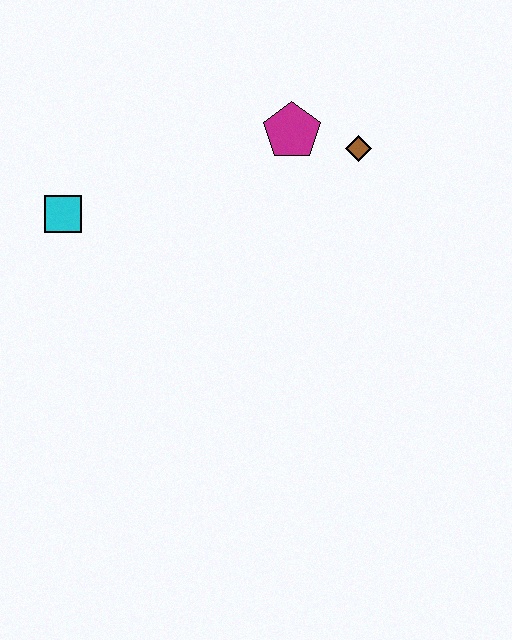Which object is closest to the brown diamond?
The magenta pentagon is closest to the brown diamond.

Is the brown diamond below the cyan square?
No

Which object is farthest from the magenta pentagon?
The cyan square is farthest from the magenta pentagon.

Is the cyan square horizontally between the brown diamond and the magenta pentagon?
No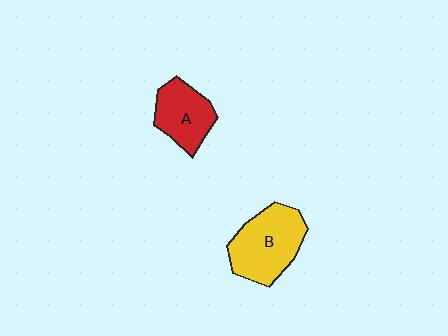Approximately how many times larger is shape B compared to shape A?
Approximately 1.4 times.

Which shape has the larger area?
Shape B (yellow).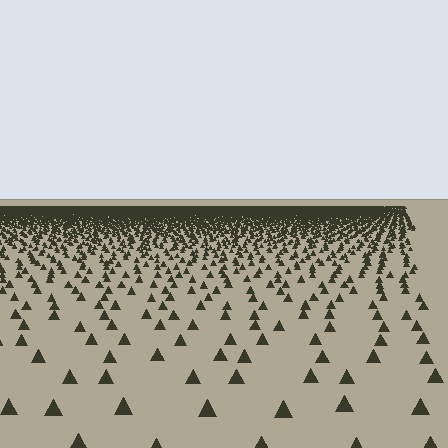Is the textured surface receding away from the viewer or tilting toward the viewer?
The surface is receding away from the viewer. Texture elements get smaller and denser toward the top.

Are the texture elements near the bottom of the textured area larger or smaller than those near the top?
Larger. Near the bottom, elements are closer to the viewer and appear at a bigger on-screen size.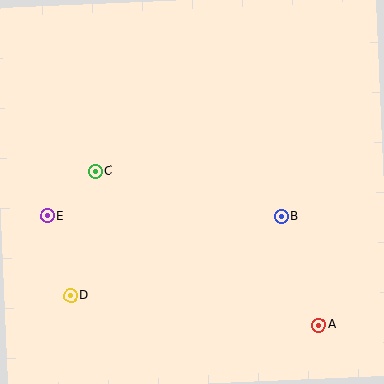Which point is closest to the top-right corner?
Point B is closest to the top-right corner.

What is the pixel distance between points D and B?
The distance between D and B is 225 pixels.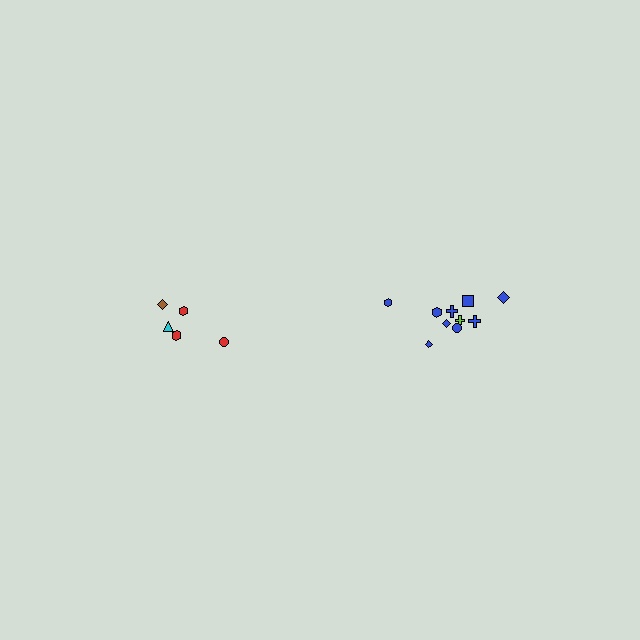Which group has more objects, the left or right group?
The right group.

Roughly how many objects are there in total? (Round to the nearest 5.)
Roughly 15 objects in total.